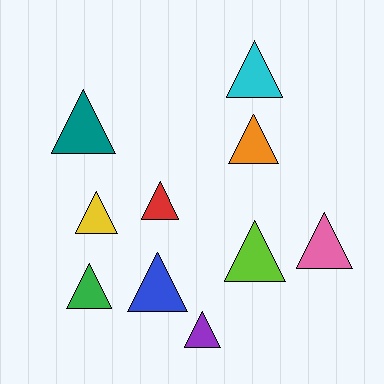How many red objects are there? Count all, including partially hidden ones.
There is 1 red object.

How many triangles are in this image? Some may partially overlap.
There are 10 triangles.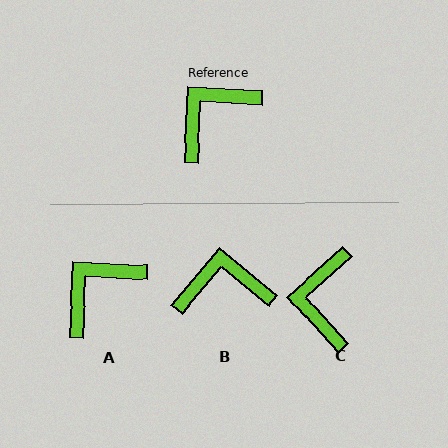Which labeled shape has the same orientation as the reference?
A.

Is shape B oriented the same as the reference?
No, it is off by about 37 degrees.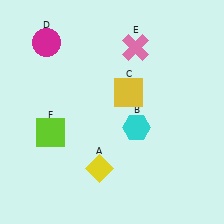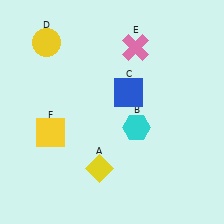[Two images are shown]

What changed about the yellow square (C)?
In Image 1, C is yellow. In Image 2, it changed to blue.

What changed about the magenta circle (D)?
In Image 1, D is magenta. In Image 2, it changed to yellow.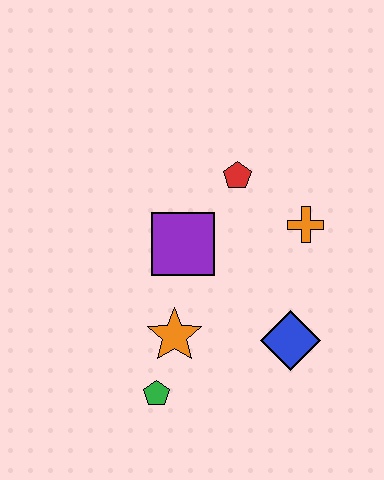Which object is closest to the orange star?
The green pentagon is closest to the orange star.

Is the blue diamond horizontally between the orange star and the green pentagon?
No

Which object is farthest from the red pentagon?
The green pentagon is farthest from the red pentagon.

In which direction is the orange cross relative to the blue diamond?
The orange cross is above the blue diamond.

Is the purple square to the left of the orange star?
No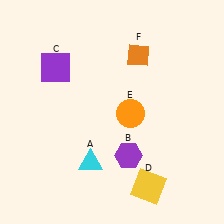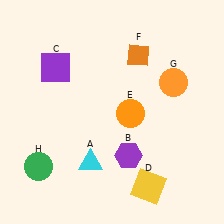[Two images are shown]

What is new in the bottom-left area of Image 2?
A green circle (H) was added in the bottom-left area of Image 2.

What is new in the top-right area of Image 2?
An orange circle (G) was added in the top-right area of Image 2.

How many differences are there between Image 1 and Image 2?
There are 2 differences between the two images.